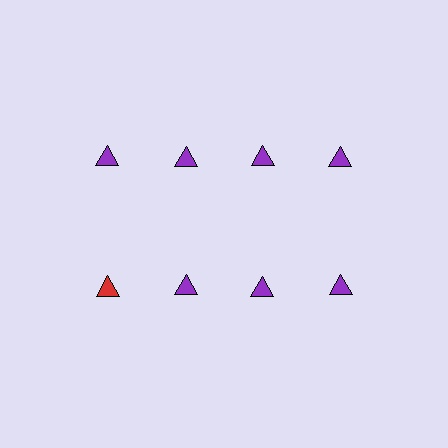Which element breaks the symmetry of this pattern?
The red triangle in the second row, leftmost column breaks the symmetry. All other shapes are purple triangles.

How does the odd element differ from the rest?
It has a different color: red instead of purple.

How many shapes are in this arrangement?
There are 8 shapes arranged in a grid pattern.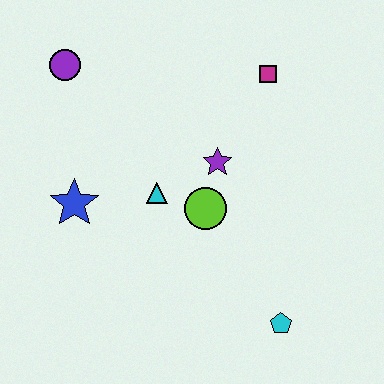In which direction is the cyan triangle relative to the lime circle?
The cyan triangle is to the left of the lime circle.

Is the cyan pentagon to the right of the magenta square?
Yes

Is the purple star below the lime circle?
No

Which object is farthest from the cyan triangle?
The cyan pentagon is farthest from the cyan triangle.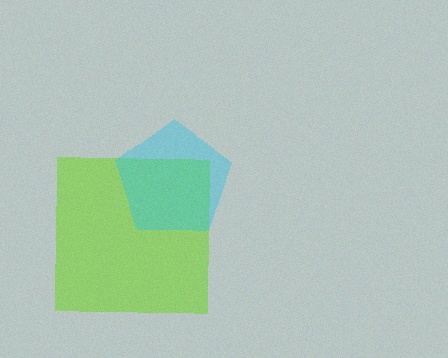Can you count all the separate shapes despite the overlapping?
Yes, there are 2 separate shapes.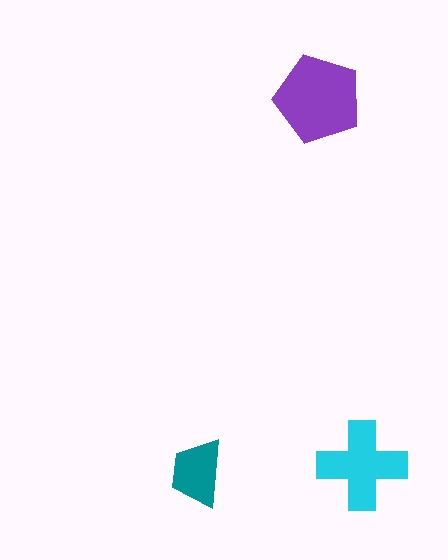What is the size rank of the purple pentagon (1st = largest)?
1st.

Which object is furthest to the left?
The teal trapezoid is leftmost.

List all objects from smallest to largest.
The teal trapezoid, the cyan cross, the purple pentagon.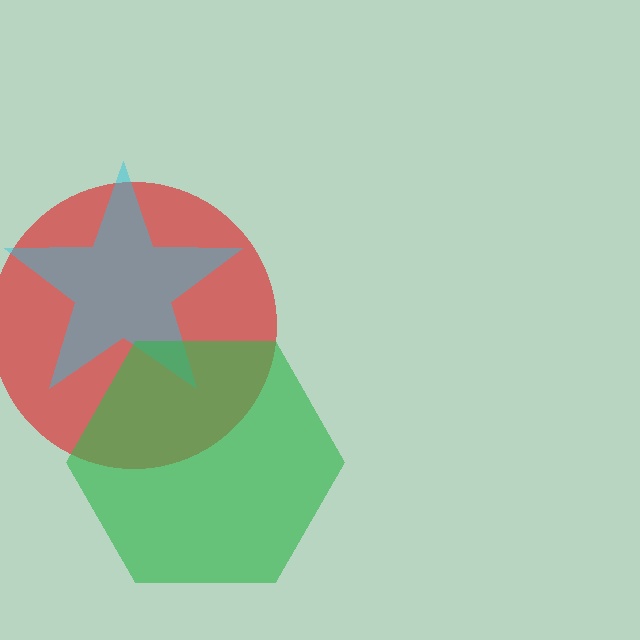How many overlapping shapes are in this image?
There are 3 overlapping shapes in the image.